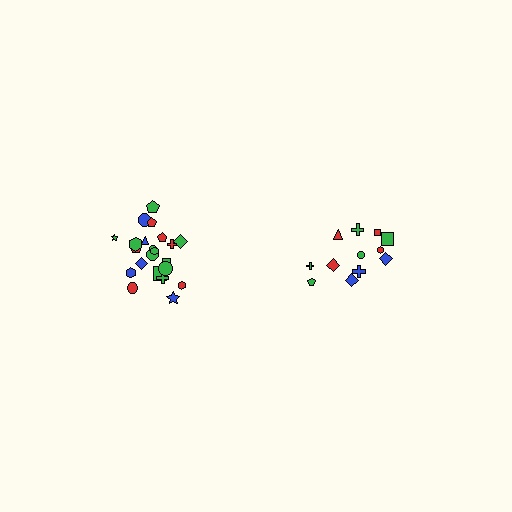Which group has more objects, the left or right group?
The left group.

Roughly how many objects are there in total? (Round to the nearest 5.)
Roughly 35 objects in total.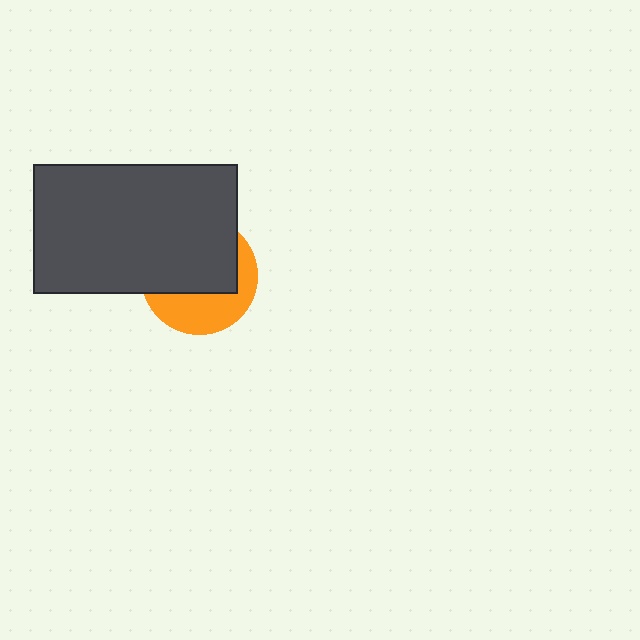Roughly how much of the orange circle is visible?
A small part of it is visible (roughly 40%).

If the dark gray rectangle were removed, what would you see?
You would see the complete orange circle.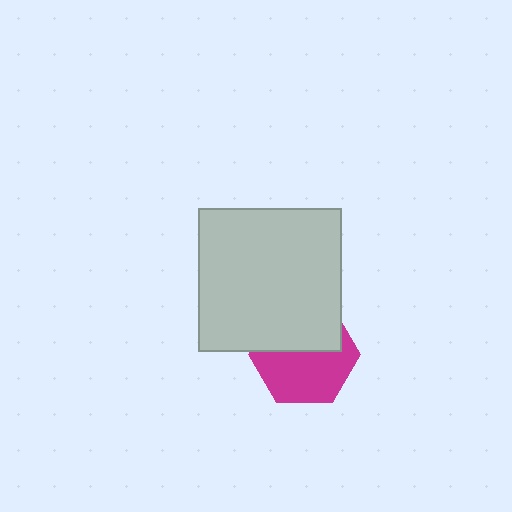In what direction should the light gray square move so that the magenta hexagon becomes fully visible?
The light gray square should move up. That is the shortest direction to clear the overlap and leave the magenta hexagon fully visible.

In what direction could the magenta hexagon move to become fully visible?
The magenta hexagon could move down. That would shift it out from behind the light gray square entirely.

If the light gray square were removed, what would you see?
You would see the complete magenta hexagon.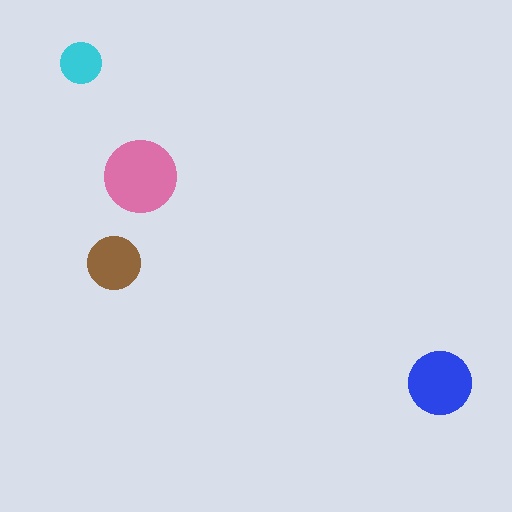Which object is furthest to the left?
The cyan circle is leftmost.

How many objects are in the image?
There are 4 objects in the image.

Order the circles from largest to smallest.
the pink one, the blue one, the brown one, the cyan one.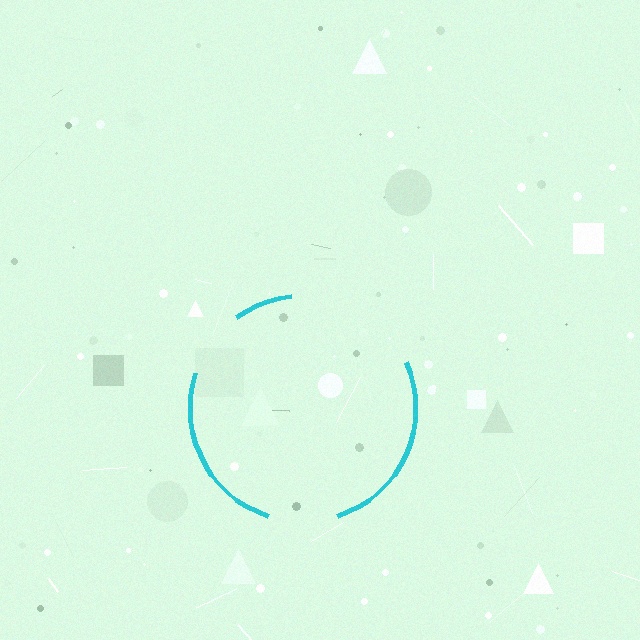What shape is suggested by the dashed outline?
The dashed outline suggests a circle.